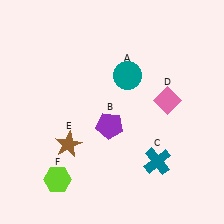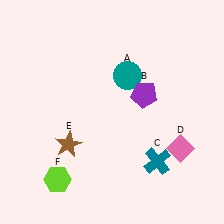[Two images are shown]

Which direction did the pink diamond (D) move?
The pink diamond (D) moved down.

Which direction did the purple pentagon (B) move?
The purple pentagon (B) moved right.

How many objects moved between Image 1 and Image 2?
2 objects moved between the two images.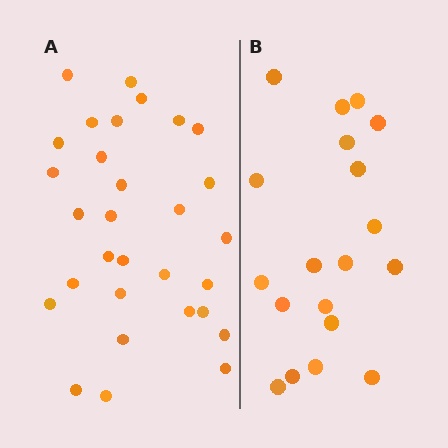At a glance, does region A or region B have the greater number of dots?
Region A (the left region) has more dots.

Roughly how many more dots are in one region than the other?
Region A has roughly 12 or so more dots than region B.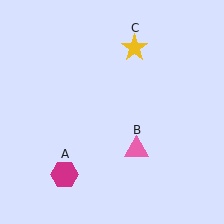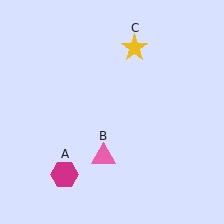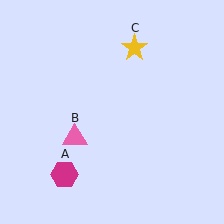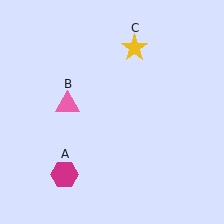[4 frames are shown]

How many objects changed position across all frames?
1 object changed position: pink triangle (object B).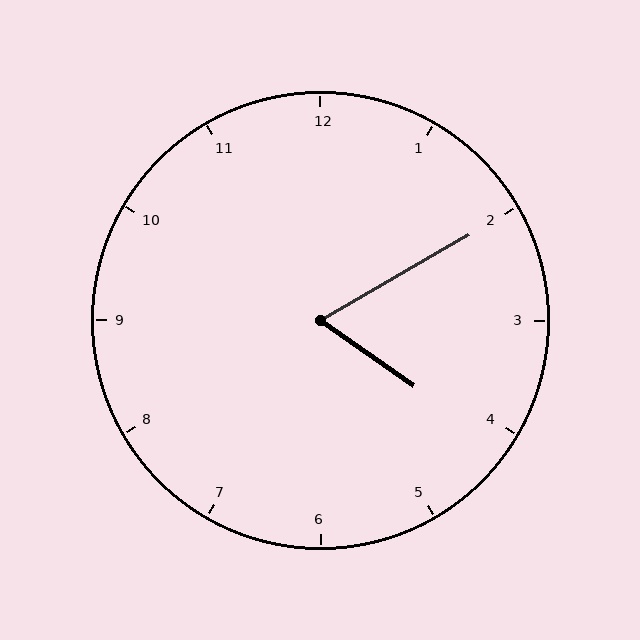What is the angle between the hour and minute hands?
Approximately 65 degrees.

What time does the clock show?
4:10.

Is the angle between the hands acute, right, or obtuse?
It is acute.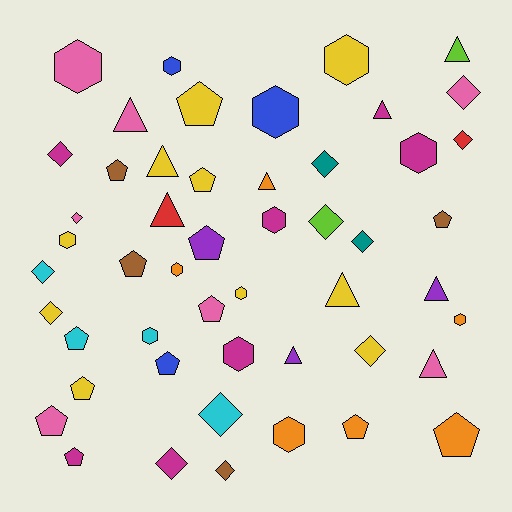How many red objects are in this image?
There are 2 red objects.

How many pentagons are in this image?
There are 14 pentagons.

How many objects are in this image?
There are 50 objects.